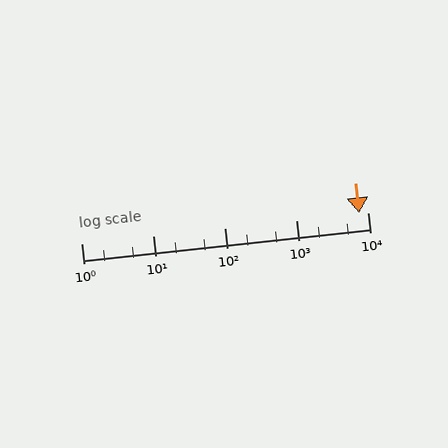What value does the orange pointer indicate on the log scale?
The pointer indicates approximately 7500.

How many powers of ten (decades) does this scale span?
The scale spans 4 decades, from 1 to 10000.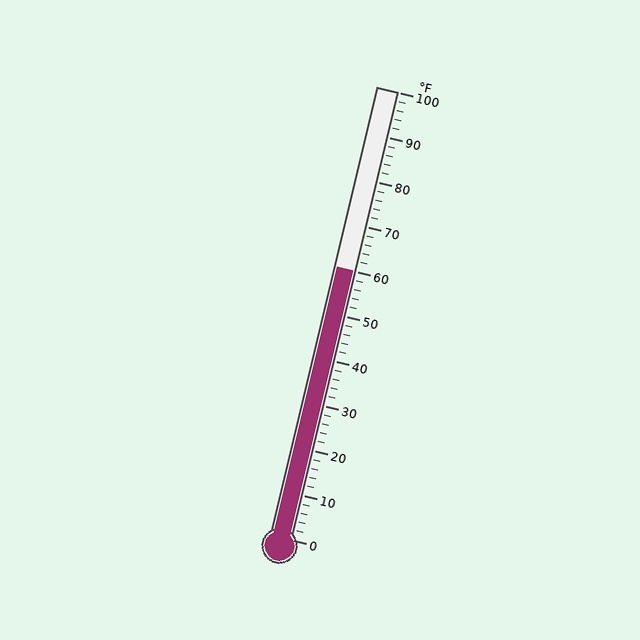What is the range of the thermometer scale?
The thermometer scale ranges from 0°F to 100°F.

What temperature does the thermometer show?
The thermometer shows approximately 60°F.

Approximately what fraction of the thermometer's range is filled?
The thermometer is filled to approximately 60% of its range.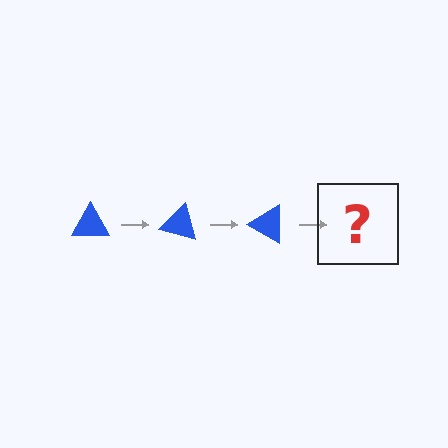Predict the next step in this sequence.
The next step is a blue triangle rotated 45 degrees.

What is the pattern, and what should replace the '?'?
The pattern is that the triangle rotates 15 degrees each step. The '?' should be a blue triangle rotated 45 degrees.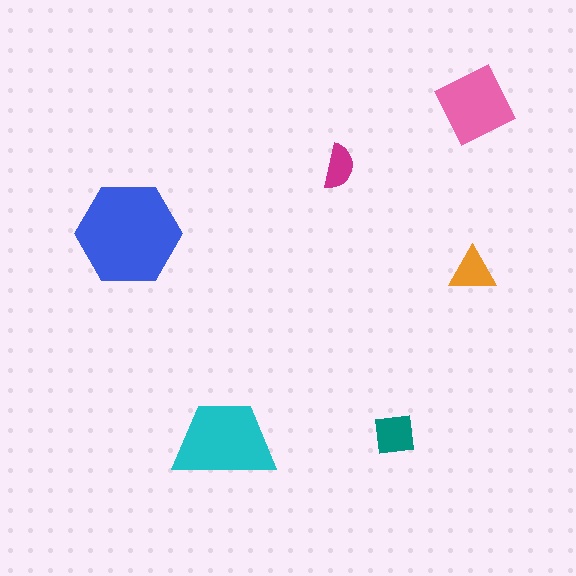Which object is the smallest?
The magenta semicircle.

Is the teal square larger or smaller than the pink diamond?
Smaller.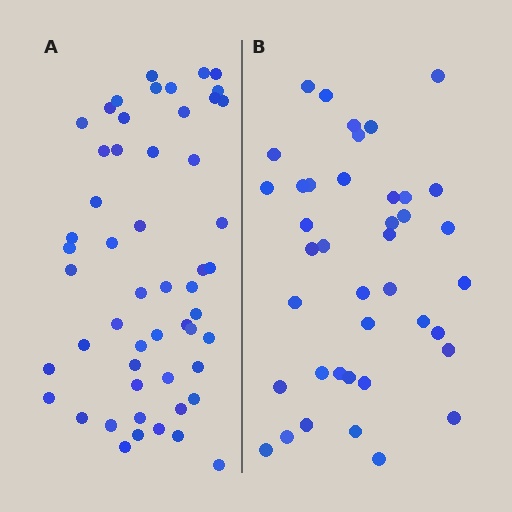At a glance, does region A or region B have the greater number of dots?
Region A (the left region) has more dots.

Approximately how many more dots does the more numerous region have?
Region A has approximately 15 more dots than region B.